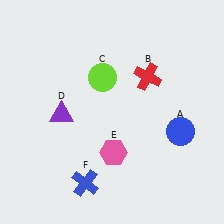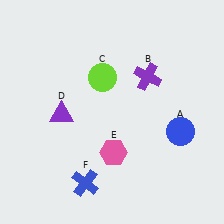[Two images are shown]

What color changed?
The cross (B) changed from red in Image 1 to purple in Image 2.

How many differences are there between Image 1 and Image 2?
There is 1 difference between the two images.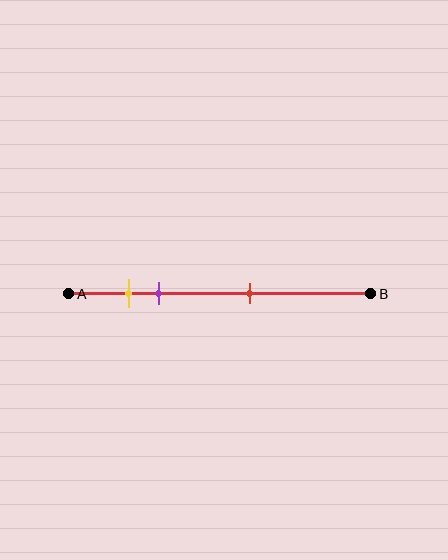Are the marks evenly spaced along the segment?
No, the marks are not evenly spaced.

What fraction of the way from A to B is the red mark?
The red mark is approximately 60% (0.6) of the way from A to B.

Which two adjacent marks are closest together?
The yellow and purple marks are the closest adjacent pair.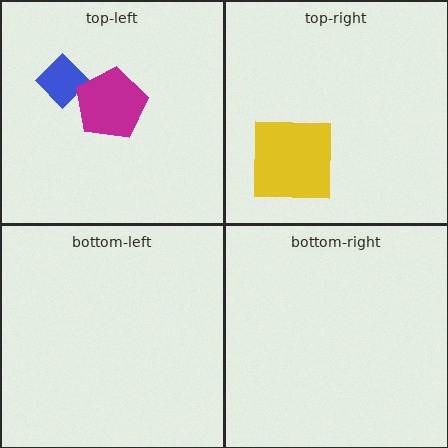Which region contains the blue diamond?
The top-left region.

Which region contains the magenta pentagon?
The top-left region.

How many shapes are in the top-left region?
2.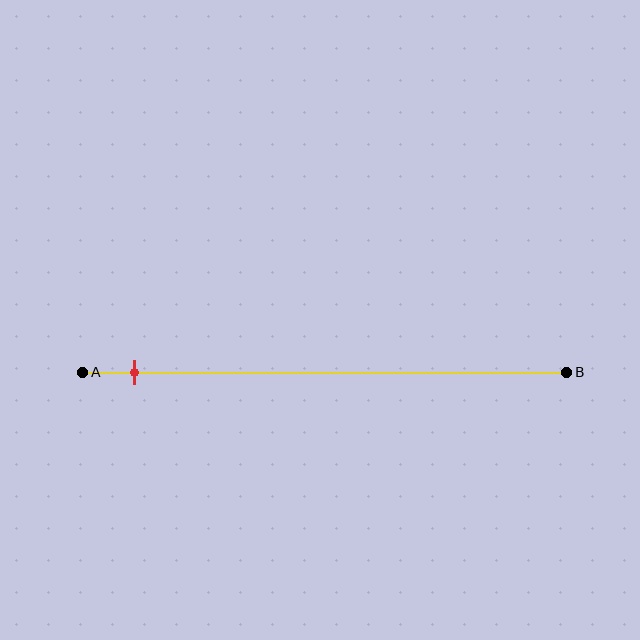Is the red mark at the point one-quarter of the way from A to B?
No, the mark is at about 10% from A, not at the 25% one-quarter point.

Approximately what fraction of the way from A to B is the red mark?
The red mark is approximately 10% of the way from A to B.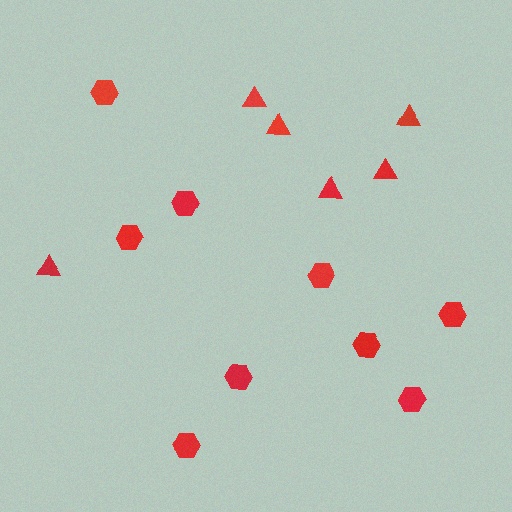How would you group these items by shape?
There are 2 groups: one group of triangles (6) and one group of hexagons (9).